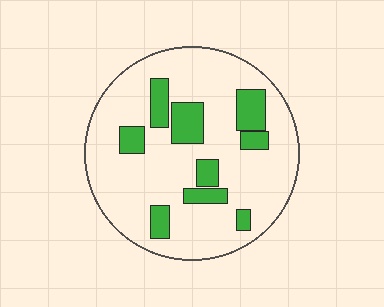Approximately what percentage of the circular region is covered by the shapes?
Approximately 20%.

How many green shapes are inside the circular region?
9.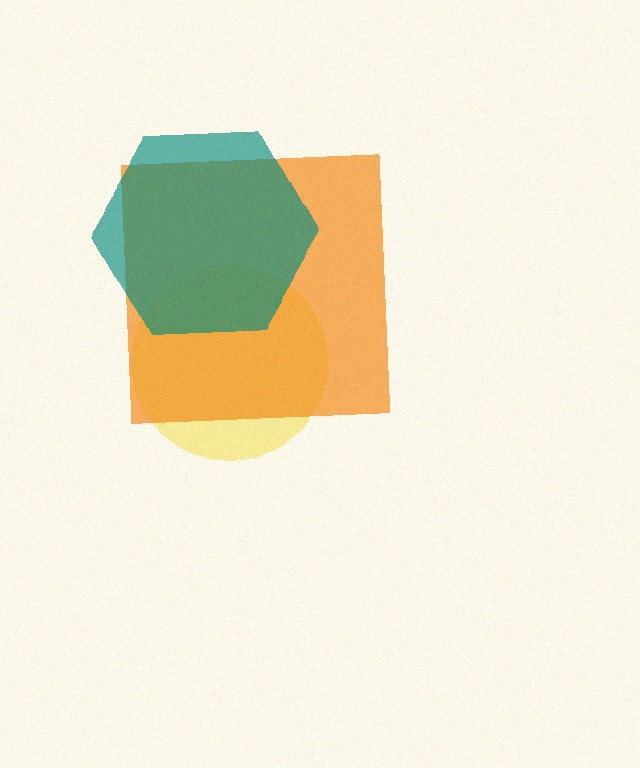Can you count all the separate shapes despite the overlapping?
Yes, there are 3 separate shapes.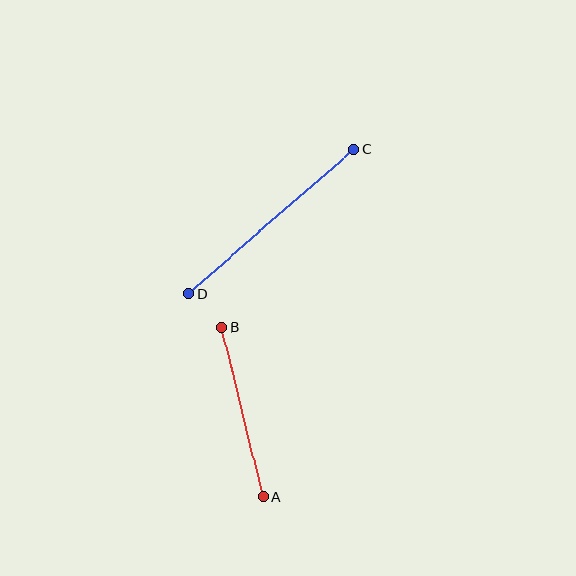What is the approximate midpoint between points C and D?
The midpoint is at approximately (271, 222) pixels.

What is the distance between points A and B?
The distance is approximately 174 pixels.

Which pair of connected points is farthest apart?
Points C and D are farthest apart.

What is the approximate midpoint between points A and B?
The midpoint is at approximately (243, 412) pixels.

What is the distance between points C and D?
The distance is approximately 219 pixels.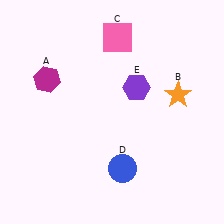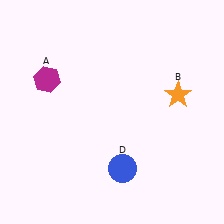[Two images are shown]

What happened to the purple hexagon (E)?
The purple hexagon (E) was removed in Image 2. It was in the top-right area of Image 1.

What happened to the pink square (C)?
The pink square (C) was removed in Image 2. It was in the top-right area of Image 1.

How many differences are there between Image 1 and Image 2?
There are 2 differences between the two images.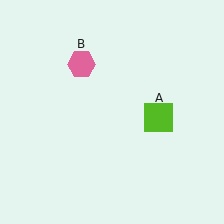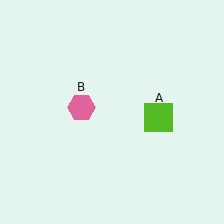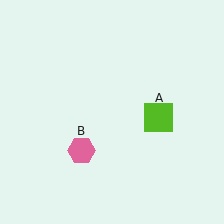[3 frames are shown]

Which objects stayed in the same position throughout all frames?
Lime square (object A) remained stationary.